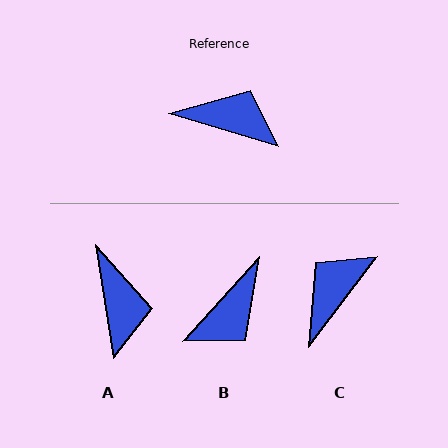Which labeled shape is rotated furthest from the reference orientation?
B, about 116 degrees away.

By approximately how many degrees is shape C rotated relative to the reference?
Approximately 69 degrees counter-clockwise.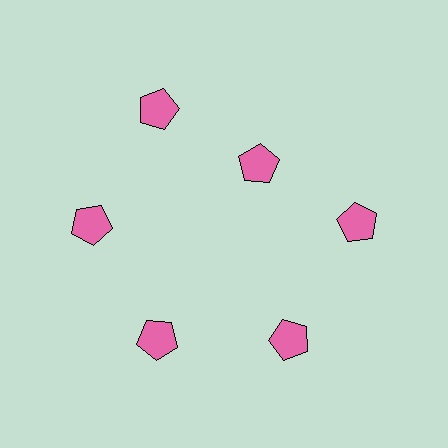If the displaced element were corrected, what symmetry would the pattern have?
It would have 6-fold rotational symmetry — the pattern would map onto itself every 60 degrees.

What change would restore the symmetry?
The symmetry would be restored by moving it outward, back onto the ring so that all 6 pentagons sit at equal angles and equal distance from the center.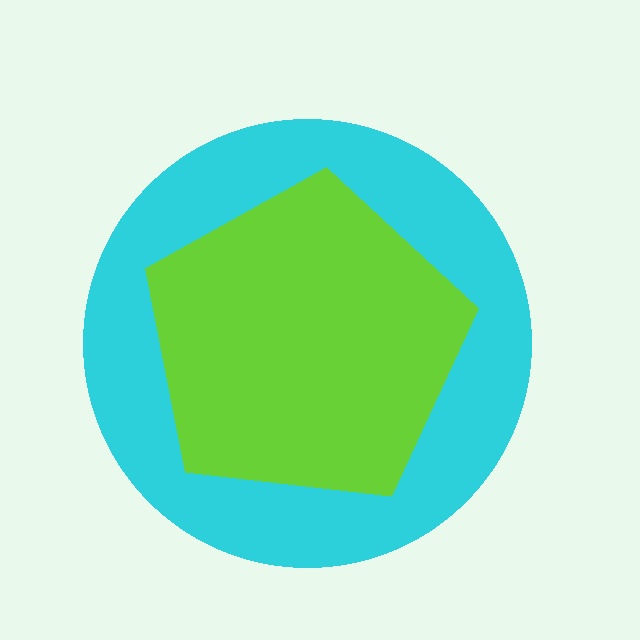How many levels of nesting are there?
2.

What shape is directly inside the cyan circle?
The lime pentagon.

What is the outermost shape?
The cyan circle.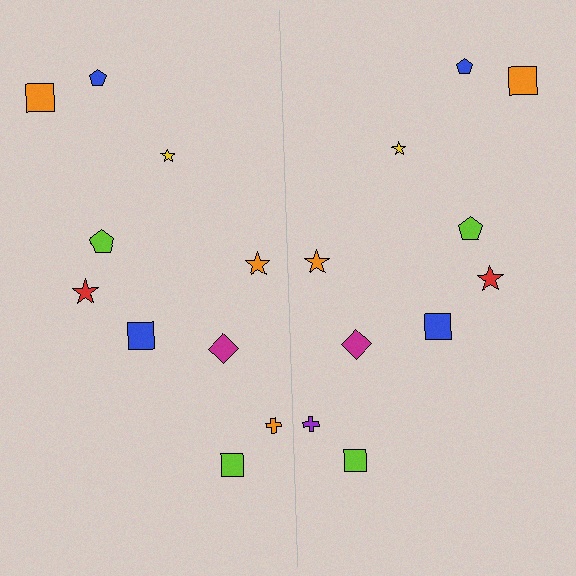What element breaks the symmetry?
The purple cross on the right side breaks the symmetry — its mirror counterpart is orange.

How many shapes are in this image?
There are 20 shapes in this image.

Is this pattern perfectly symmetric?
No, the pattern is not perfectly symmetric. The purple cross on the right side breaks the symmetry — its mirror counterpart is orange.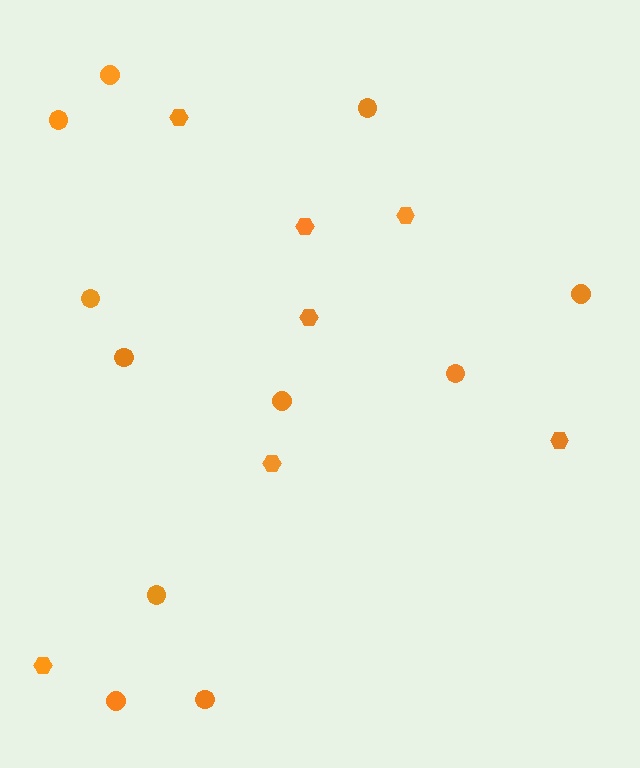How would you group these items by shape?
There are 2 groups: one group of hexagons (7) and one group of circles (11).